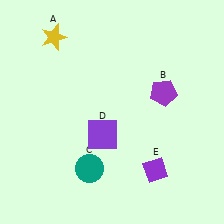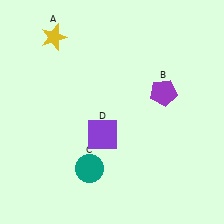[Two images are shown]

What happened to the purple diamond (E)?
The purple diamond (E) was removed in Image 2. It was in the bottom-right area of Image 1.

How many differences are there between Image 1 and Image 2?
There is 1 difference between the two images.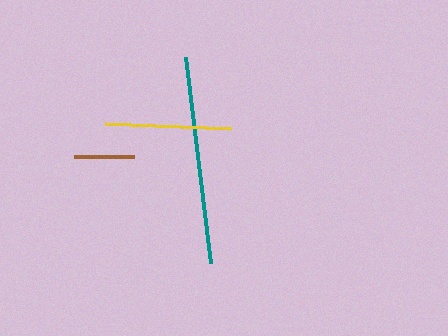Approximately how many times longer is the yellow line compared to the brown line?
The yellow line is approximately 2.1 times the length of the brown line.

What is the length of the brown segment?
The brown segment is approximately 61 pixels long.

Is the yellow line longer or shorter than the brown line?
The yellow line is longer than the brown line.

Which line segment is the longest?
The teal line is the longest at approximately 208 pixels.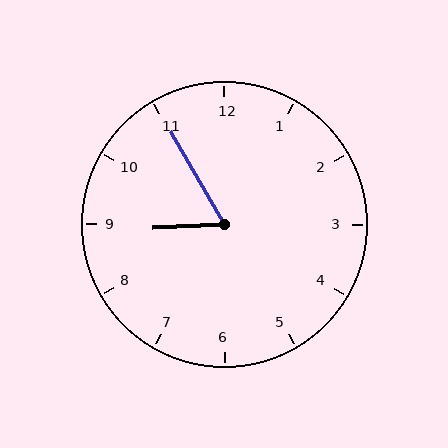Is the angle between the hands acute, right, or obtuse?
It is acute.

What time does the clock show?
8:55.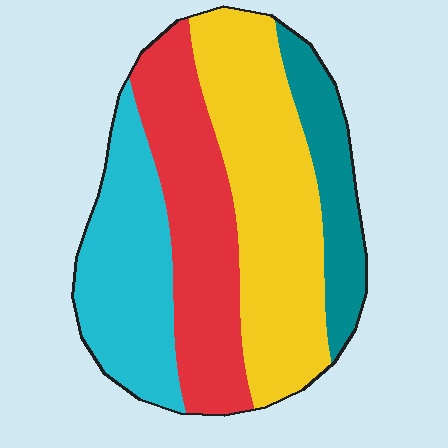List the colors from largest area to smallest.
From largest to smallest: yellow, red, cyan, teal.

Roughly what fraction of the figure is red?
Red covers roughly 25% of the figure.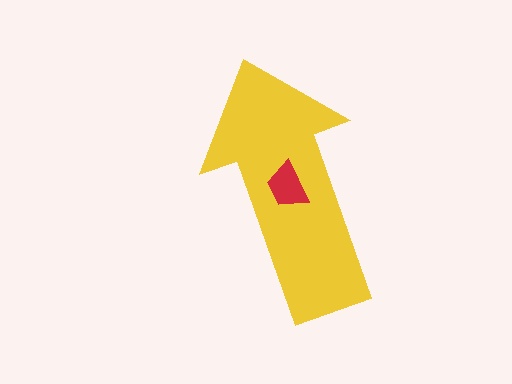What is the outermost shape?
The yellow arrow.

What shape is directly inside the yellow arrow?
The red trapezoid.